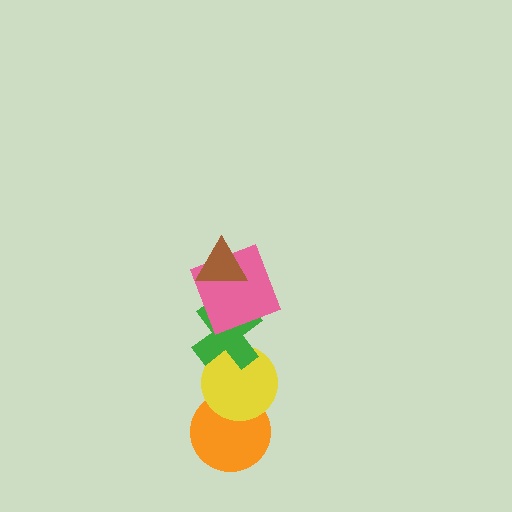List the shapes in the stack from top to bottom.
From top to bottom: the brown triangle, the pink square, the green cross, the yellow circle, the orange circle.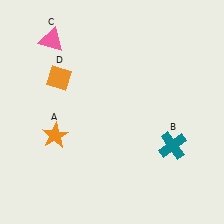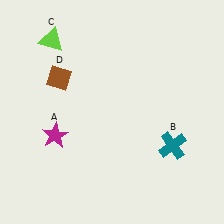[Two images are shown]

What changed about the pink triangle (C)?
In Image 1, C is pink. In Image 2, it changed to lime.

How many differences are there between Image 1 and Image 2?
There are 3 differences between the two images.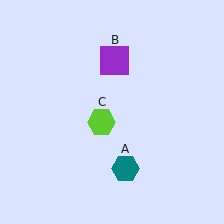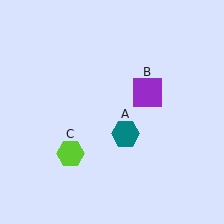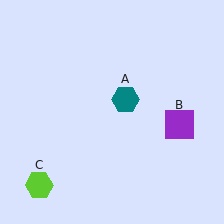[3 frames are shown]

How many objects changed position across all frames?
3 objects changed position: teal hexagon (object A), purple square (object B), lime hexagon (object C).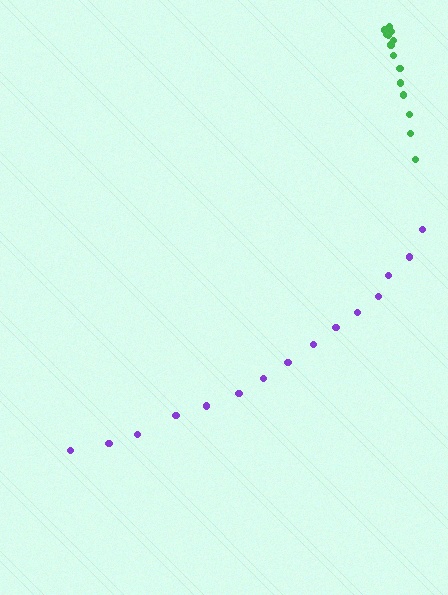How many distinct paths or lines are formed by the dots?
There are 2 distinct paths.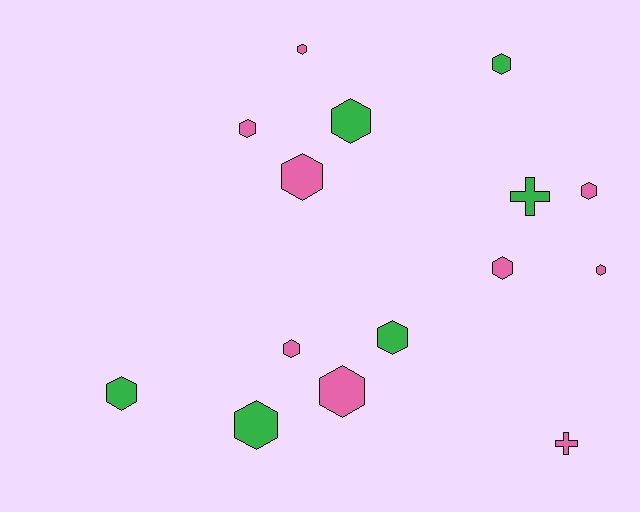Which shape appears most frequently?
Hexagon, with 13 objects.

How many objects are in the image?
There are 15 objects.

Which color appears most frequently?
Pink, with 9 objects.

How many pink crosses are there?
There is 1 pink cross.